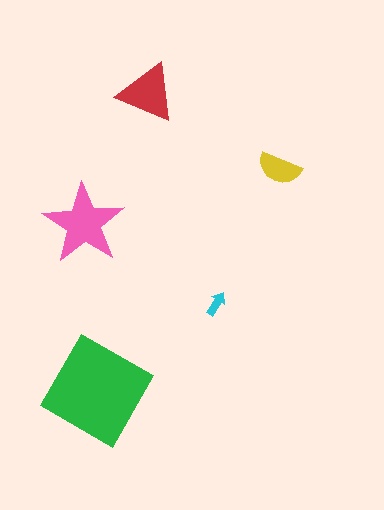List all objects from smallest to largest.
The cyan arrow, the yellow semicircle, the red triangle, the pink star, the green diamond.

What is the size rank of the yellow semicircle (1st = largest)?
4th.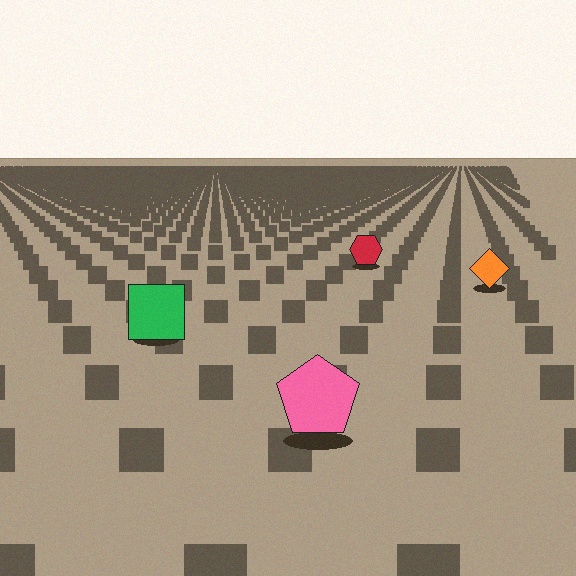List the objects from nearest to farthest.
From nearest to farthest: the pink pentagon, the green square, the orange diamond, the red hexagon.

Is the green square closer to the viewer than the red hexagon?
Yes. The green square is closer — you can tell from the texture gradient: the ground texture is coarser near it.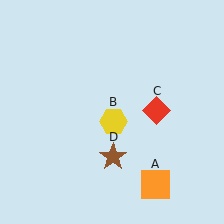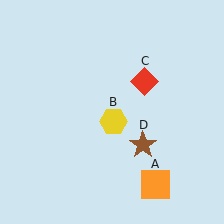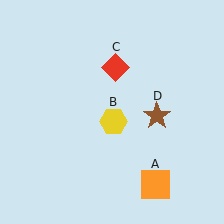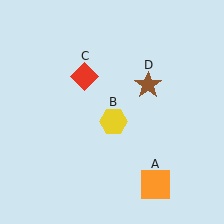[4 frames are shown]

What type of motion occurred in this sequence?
The red diamond (object C), brown star (object D) rotated counterclockwise around the center of the scene.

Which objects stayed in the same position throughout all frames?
Orange square (object A) and yellow hexagon (object B) remained stationary.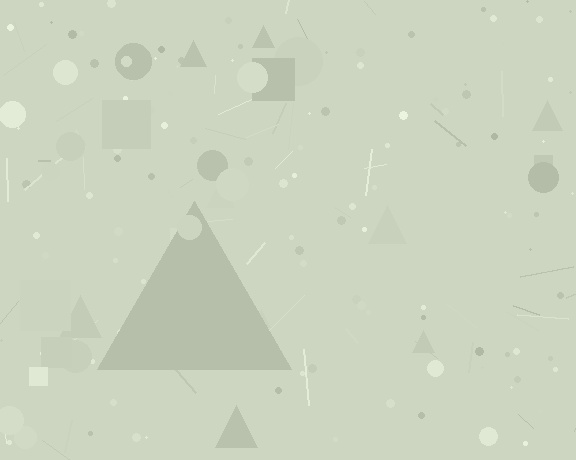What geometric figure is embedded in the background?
A triangle is embedded in the background.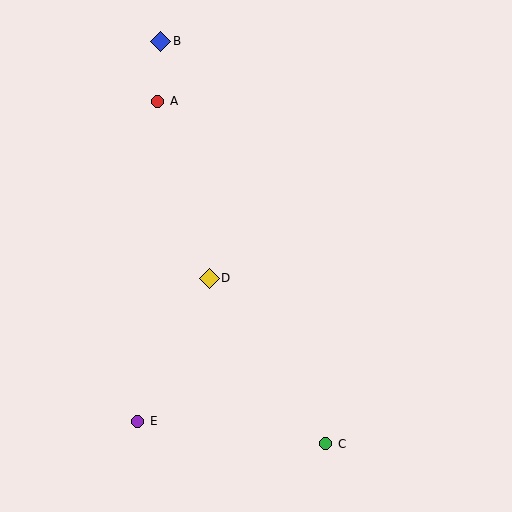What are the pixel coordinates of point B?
Point B is at (161, 41).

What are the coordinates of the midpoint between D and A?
The midpoint between D and A is at (184, 190).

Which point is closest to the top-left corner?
Point B is closest to the top-left corner.